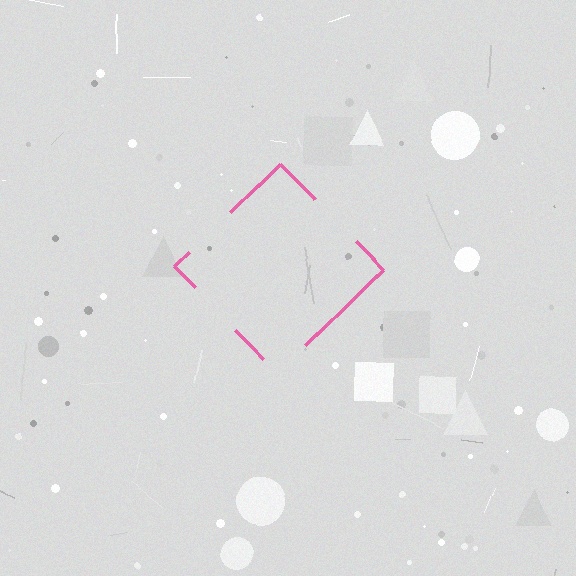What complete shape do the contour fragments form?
The contour fragments form a diamond.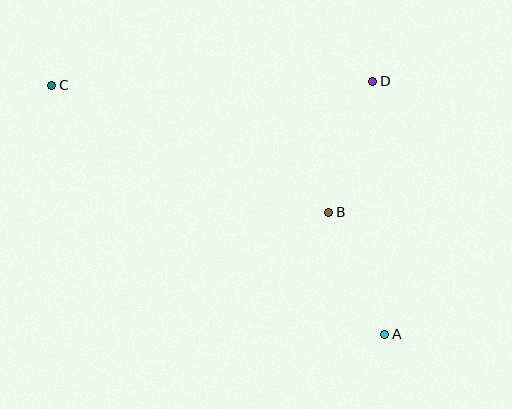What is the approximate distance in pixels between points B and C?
The distance between B and C is approximately 305 pixels.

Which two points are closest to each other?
Points A and B are closest to each other.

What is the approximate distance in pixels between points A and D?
The distance between A and D is approximately 253 pixels.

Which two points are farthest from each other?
Points A and C are farthest from each other.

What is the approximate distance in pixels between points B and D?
The distance between B and D is approximately 138 pixels.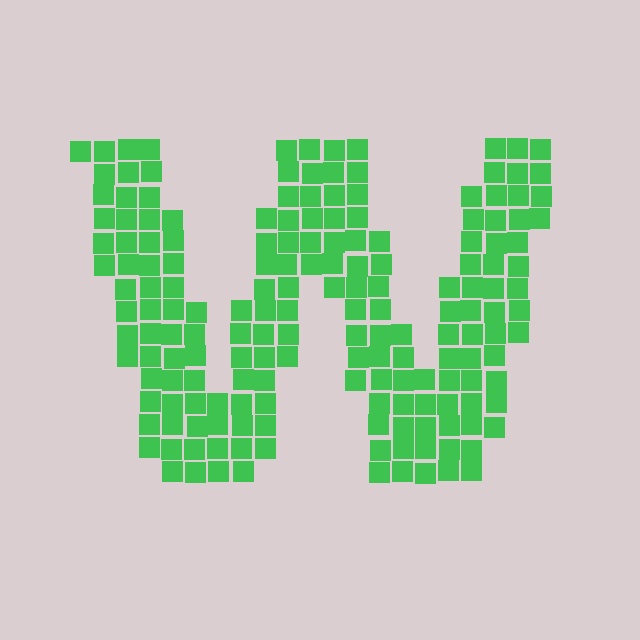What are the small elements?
The small elements are squares.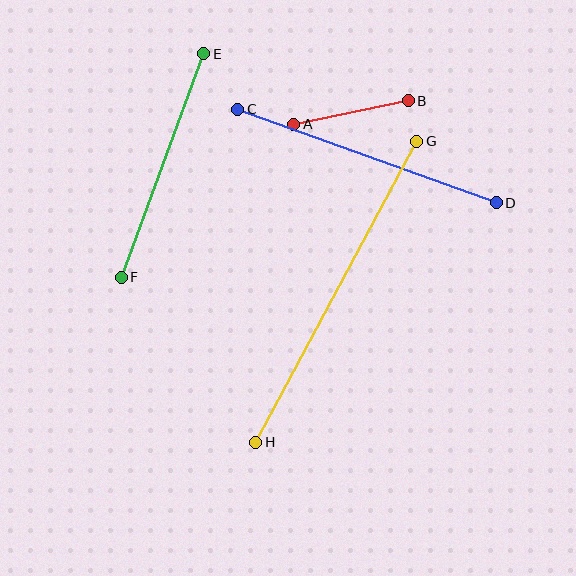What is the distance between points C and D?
The distance is approximately 275 pixels.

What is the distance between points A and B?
The distance is approximately 117 pixels.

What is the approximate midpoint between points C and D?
The midpoint is at approximately (367, 156) pixels.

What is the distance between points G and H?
The distance is approximately 342 pixels.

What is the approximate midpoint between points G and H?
The midpoint is at approximately (336, 292) pixels.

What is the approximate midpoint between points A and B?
The midpoint is at approximately (351, 113) pixels.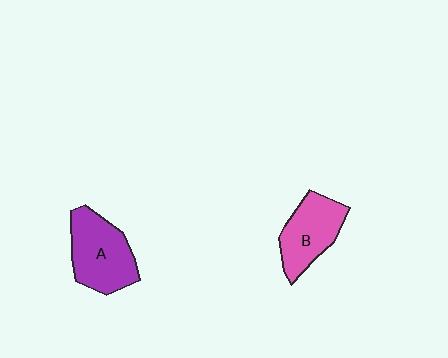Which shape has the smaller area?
Shape B (pink).